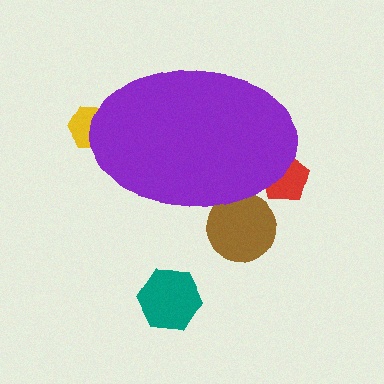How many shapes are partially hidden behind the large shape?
3 shapes are partially hidden.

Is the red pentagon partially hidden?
Yes, the red pentagon is partially hidden behind the purple ellipse.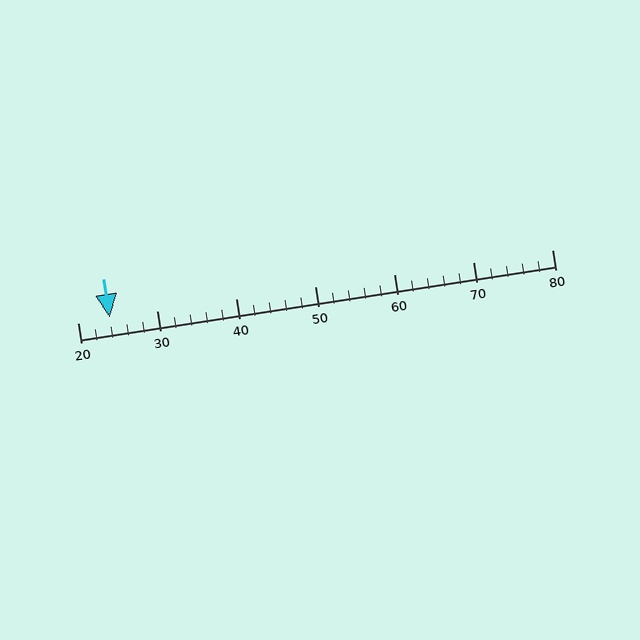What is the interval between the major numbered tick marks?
The major tick marks are spaced 10 units apart.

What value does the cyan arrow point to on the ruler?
The cyan arrow points to approximately 24.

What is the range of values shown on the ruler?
The ruler shows values from 20 to 80.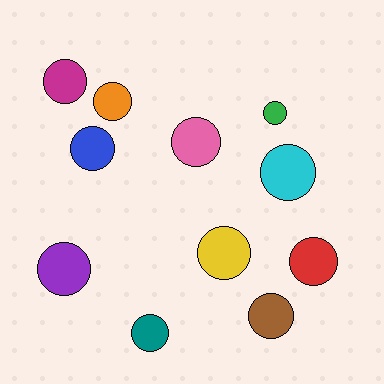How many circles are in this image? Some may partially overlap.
There are 11 circles.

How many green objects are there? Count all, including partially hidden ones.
There is 1 green object.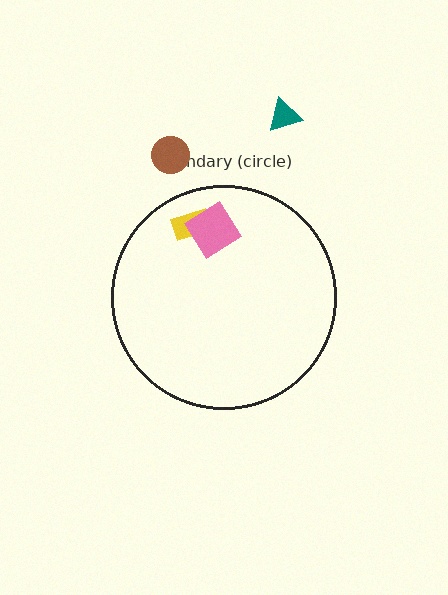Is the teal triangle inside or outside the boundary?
Outside.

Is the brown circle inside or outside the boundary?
Outside.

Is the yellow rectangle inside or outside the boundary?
Inside.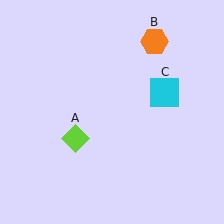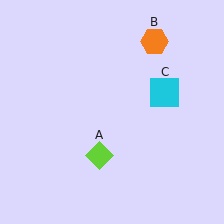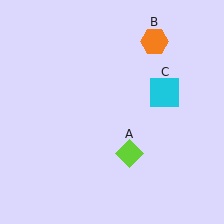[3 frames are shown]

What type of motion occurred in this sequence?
The lime diamond (object A) rotated counterclockwise around the center of the scene.